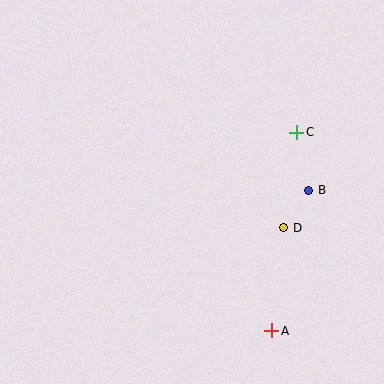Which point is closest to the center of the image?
Point D at (284, 228) is closest to the center.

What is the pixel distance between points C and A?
The distance between C and A is 200 pixels.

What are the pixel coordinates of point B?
Point B is at (309, 190).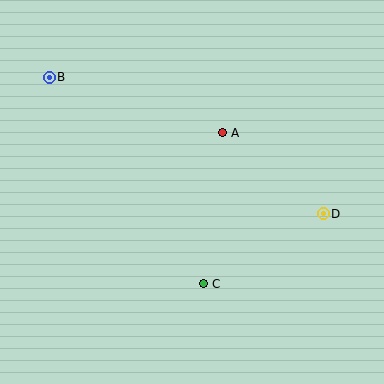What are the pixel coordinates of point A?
Point A is at (223, 133).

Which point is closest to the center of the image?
Point A at (223, 133) is closest to the center.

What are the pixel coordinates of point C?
Point C is at (204, 284).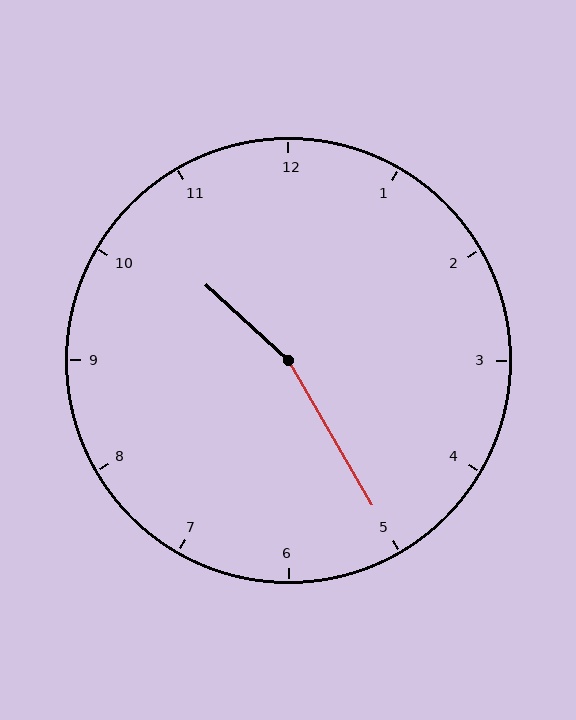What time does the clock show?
10:25.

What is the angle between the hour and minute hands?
Approximately 162 degrees.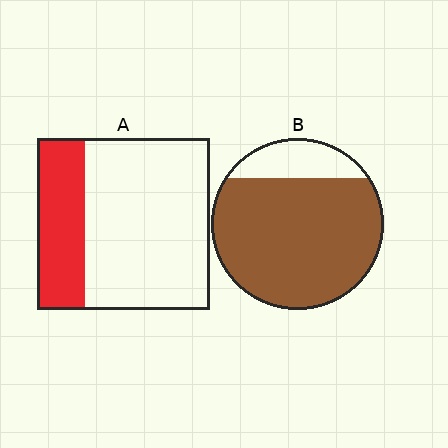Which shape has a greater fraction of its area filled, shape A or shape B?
Shape B.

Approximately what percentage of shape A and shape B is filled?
A is approximately 30% and B is approximately 80%.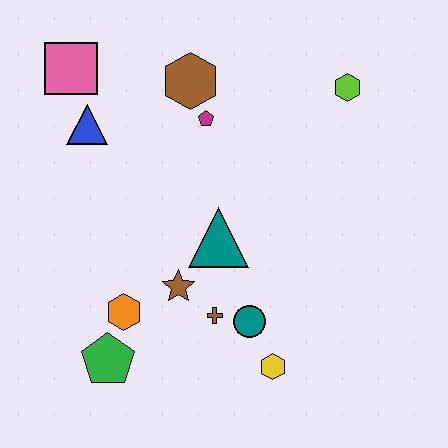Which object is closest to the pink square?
The blue triangle is closest to the pink square.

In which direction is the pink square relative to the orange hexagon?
The pink square is above the orange hexagon.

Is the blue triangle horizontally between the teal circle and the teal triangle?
No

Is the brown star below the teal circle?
No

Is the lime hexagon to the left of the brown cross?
No